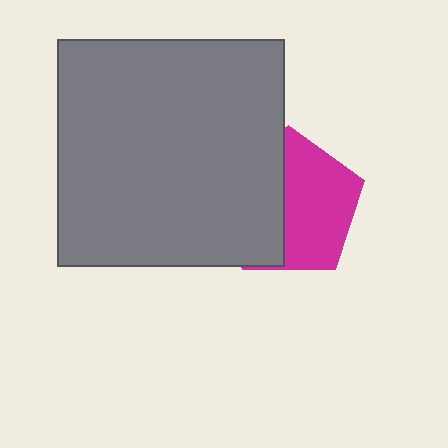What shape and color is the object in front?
The object in front is a gray square.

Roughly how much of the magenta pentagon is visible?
About half of it is visible (roughly 54%).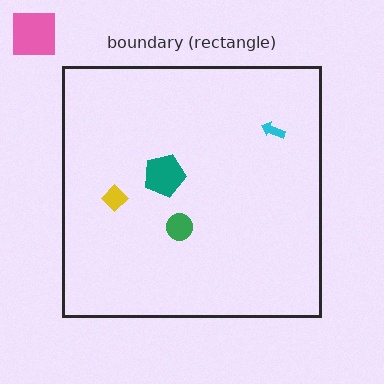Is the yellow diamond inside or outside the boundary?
Inside.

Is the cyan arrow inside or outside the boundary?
Inside.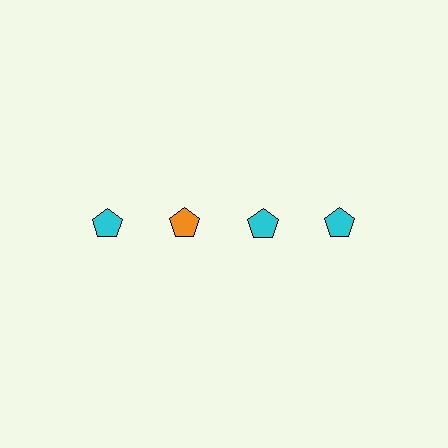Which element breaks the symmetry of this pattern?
The orange pentagon in the top row, second from left column breaks the symmetry. All other shapes are cyan pentagons.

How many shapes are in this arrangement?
There are 4 shapes arranged in a grid pattern.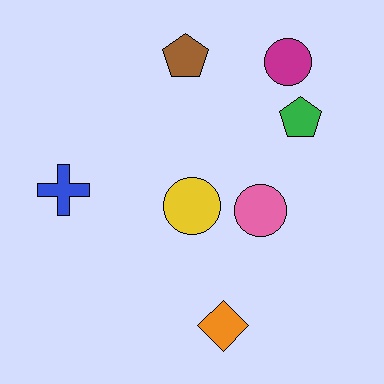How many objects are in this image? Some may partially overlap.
There are 7 objects.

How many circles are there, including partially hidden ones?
There are 3 circles.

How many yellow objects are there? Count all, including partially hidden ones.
There is 1 yellow object.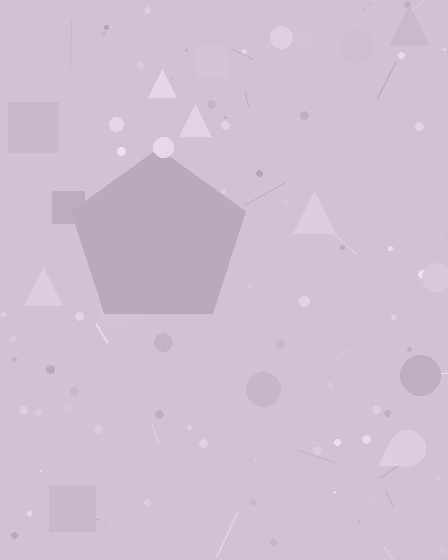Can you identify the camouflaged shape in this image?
The camouflaged shape is a pentagon.